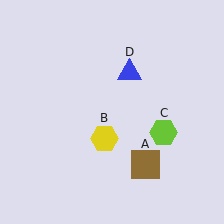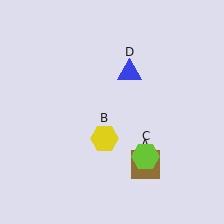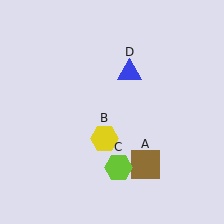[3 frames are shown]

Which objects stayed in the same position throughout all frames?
Brown square (object A) and yellow hexagon (object B) and blue triangle (object D) remained stationary.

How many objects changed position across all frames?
1 object changed position: lime hexagon (object C).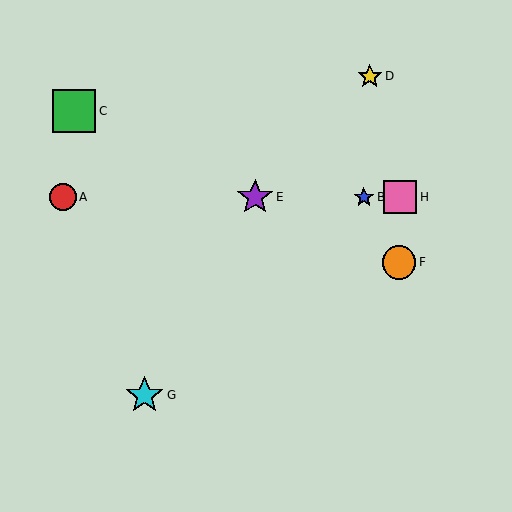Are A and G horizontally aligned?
No, A is at y≈197 and G is at y≈395.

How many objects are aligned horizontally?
4 objects (A, B, E, H) are aligned horizontally.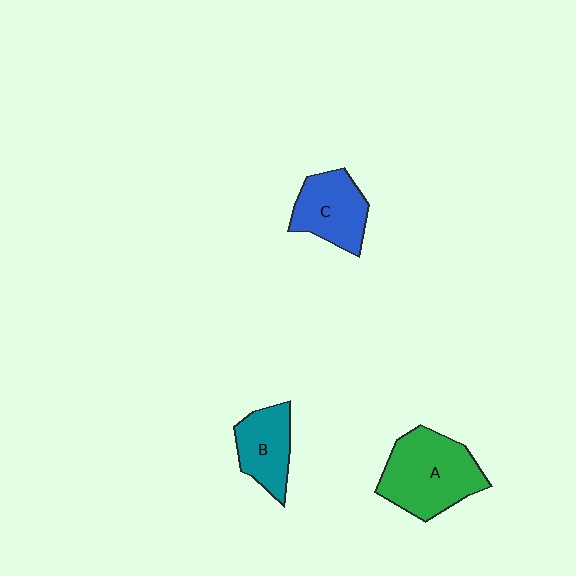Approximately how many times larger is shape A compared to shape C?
Approximately 1.4 times.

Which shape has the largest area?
Shape A (green).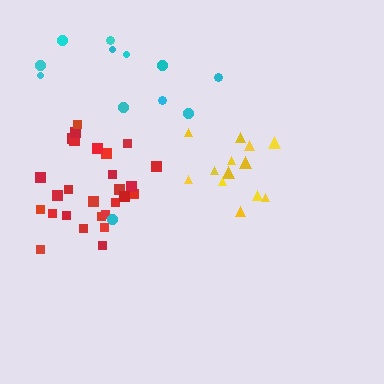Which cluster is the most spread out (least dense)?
Cyan.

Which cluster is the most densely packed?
Red.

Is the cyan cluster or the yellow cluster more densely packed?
Yellow.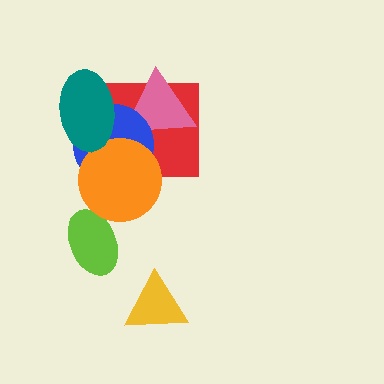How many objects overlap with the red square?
4 objects overlap with the red square.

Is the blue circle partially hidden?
Yes, it is partially covered by another shape.